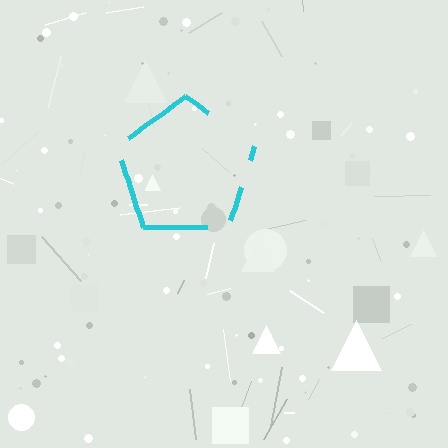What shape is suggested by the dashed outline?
The dashed outline suggests a pentagon.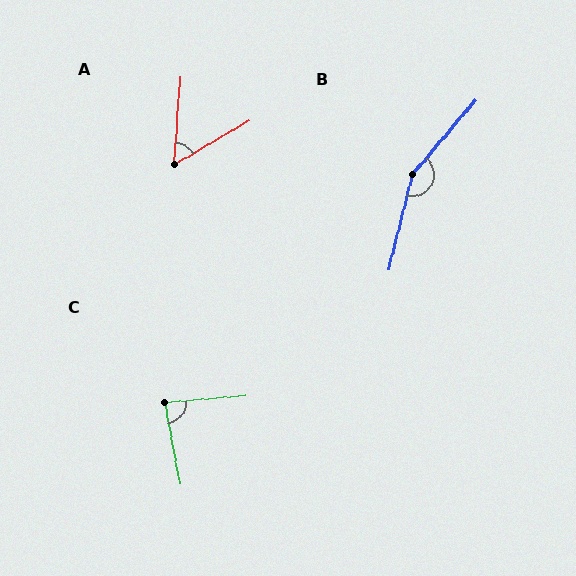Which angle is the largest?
B, at approximately 153 degrees.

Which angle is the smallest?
A, at approximately 55 degrees.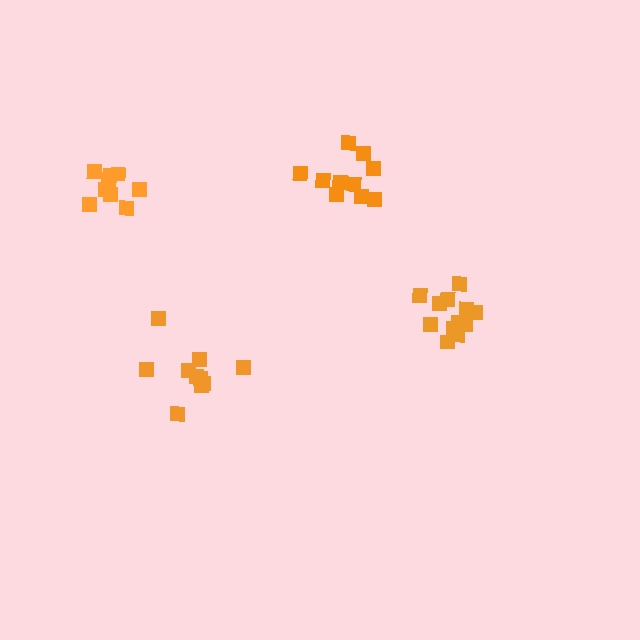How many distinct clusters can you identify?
There are 4 distinct clusters.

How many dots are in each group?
Group 1: 10 dots, Group 2: 9 dots, Group 3: 10 dots, Group 4: 12 dots (41 total).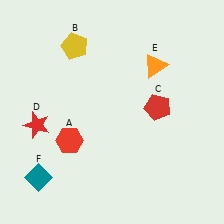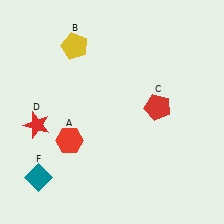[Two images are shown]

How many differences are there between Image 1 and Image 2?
There is 1 difference between the two images.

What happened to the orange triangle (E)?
The orange triangle (E) was removed in Image 2. It was in the top-right area of Image 1.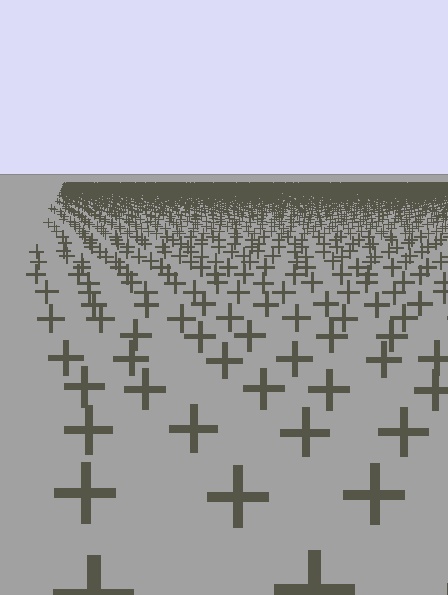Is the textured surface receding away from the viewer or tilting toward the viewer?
The surface is receding away from the viewer. Texture elements get smaller and denser toward the top.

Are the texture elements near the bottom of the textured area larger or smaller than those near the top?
Larger. Near the bottom, elements are closer to the viewer and appear at a bigger on-screen size.